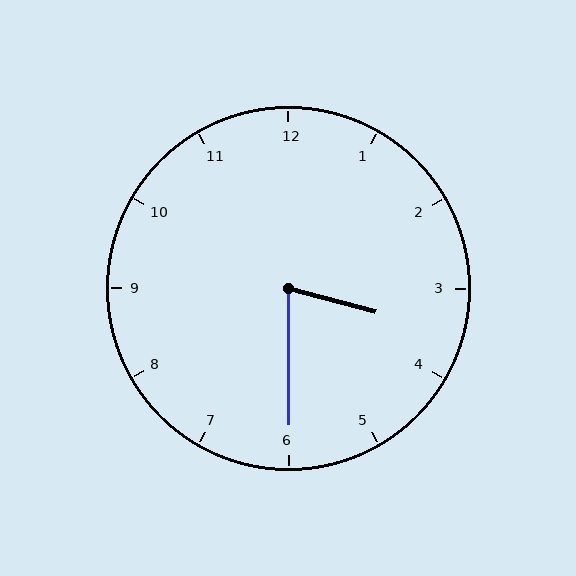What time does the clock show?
3:30.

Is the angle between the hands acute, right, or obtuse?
It is acute.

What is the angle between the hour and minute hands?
Approximately 75 degrees.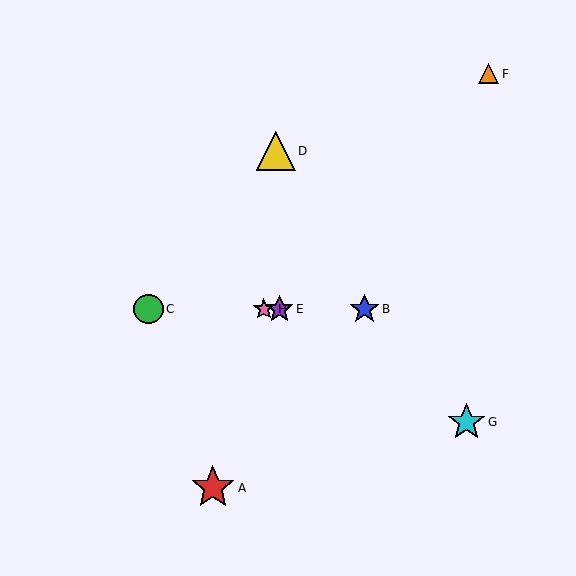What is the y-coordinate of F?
Object F is at y≈74.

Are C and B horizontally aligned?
Yes, both are at y≈309.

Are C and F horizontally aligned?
No, C is at y≈309 and F is at y≈74.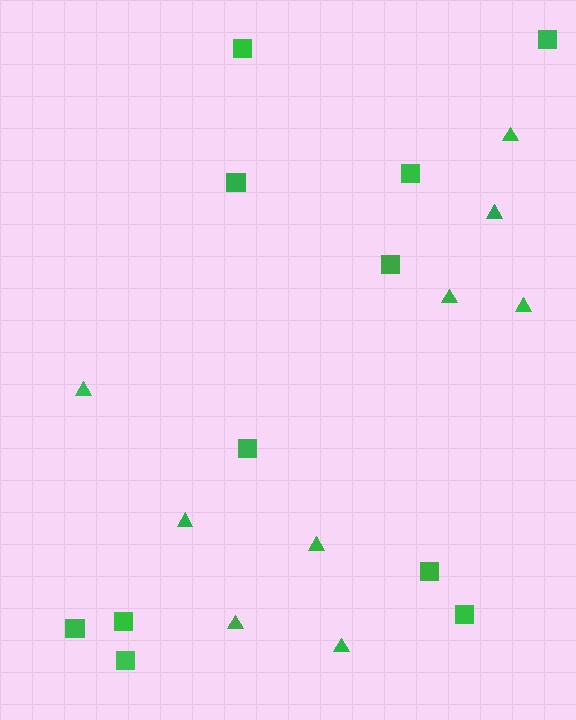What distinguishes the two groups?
There are 2 groups: one group of triangles (9) and one group of squares (11).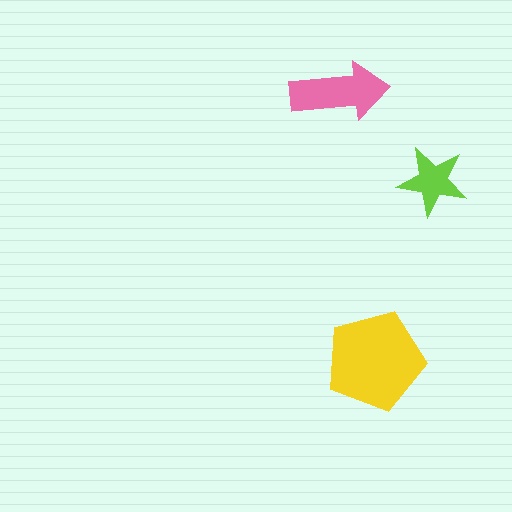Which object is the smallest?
The lime star.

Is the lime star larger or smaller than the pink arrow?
Smaller.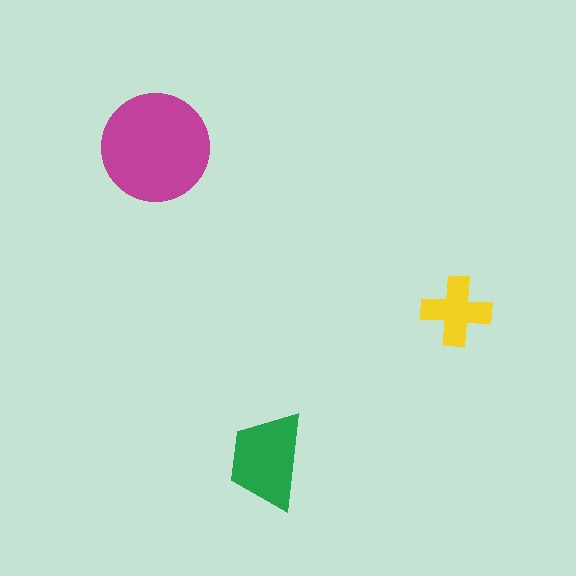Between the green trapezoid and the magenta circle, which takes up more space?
The magenta circle.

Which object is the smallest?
The yellow cross.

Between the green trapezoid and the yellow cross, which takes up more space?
The green trapezoid.